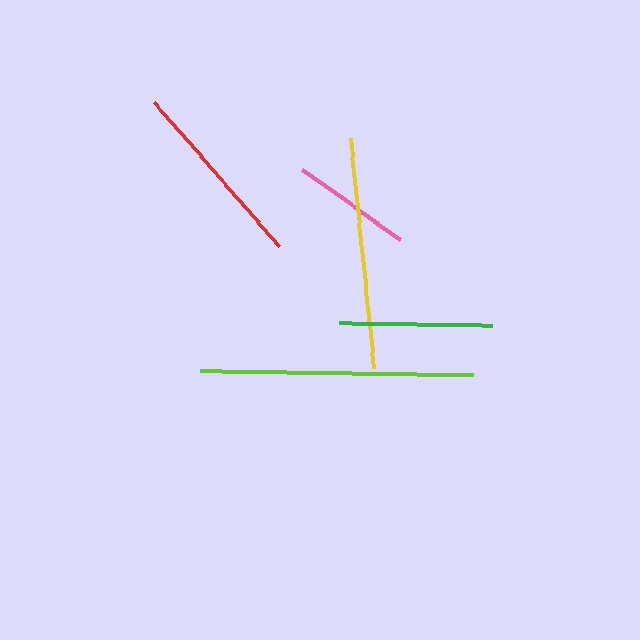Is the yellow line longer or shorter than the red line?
The yellow line is longer than the red line.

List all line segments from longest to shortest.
From longest to shortest: lime, yellow, red, green, pink.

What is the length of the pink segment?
The pink segment is approximately 120 pixels long.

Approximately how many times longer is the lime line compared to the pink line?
The lime line is approximately 2.3 times the length of the pink line.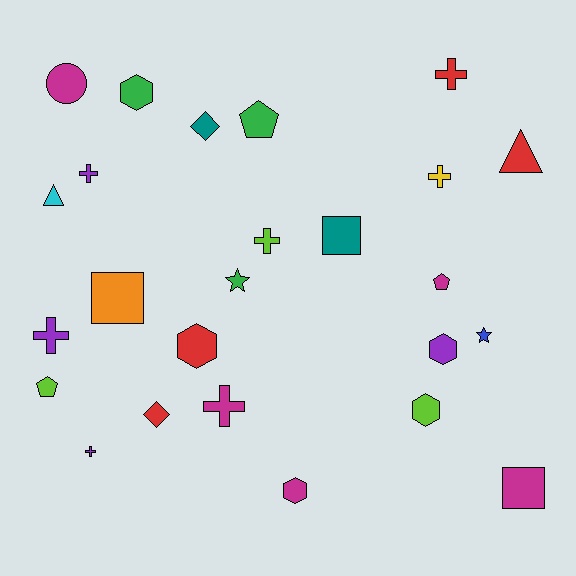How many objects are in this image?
There are 25 objects.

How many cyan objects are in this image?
There is 1 cyan object.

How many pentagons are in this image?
There are 3 pentagons.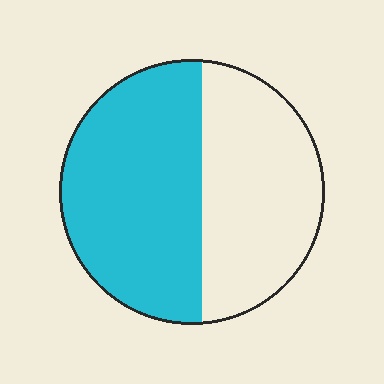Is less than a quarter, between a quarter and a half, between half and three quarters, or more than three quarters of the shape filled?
Between half and three quarters.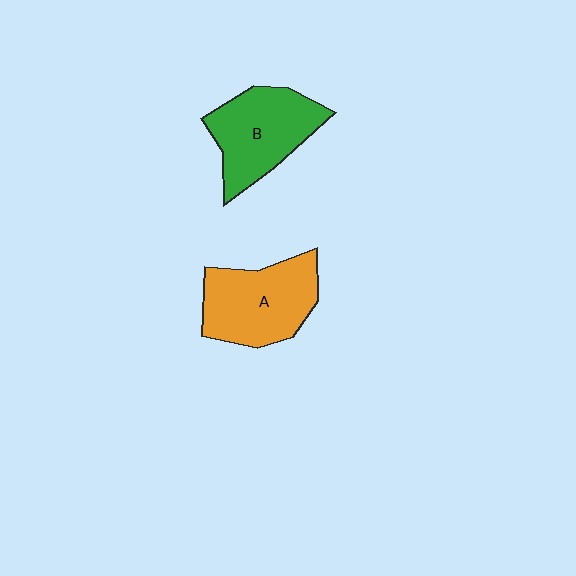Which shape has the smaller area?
Shape B (green).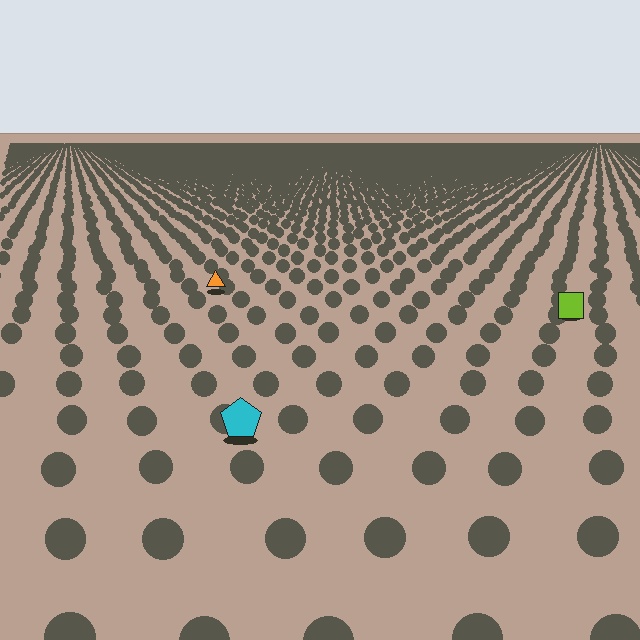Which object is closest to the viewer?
The cyan pentagon is closest. The texture marks near it are larger and more spread out.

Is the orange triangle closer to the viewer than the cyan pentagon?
No. The cyan pentagon is closer — you can tell from the texture gradient: the ground texture is coarser near it.